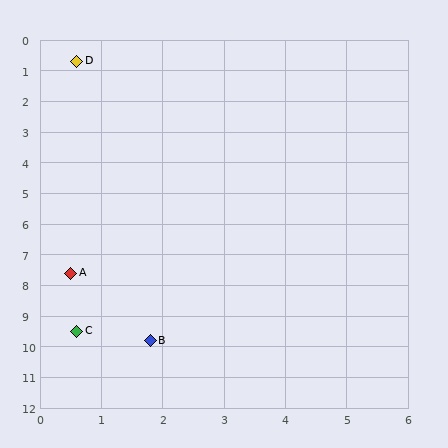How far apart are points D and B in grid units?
Points D and B are about 9.2 grid units apart.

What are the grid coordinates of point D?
Point D is at approximately (0.6, 0.7).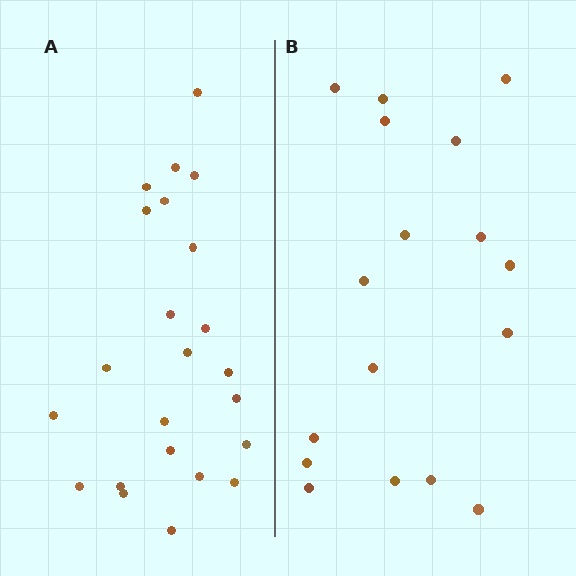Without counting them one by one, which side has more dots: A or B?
Region A (the left region) has more dots.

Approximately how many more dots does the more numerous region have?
Region A has about 6 more dots than region B.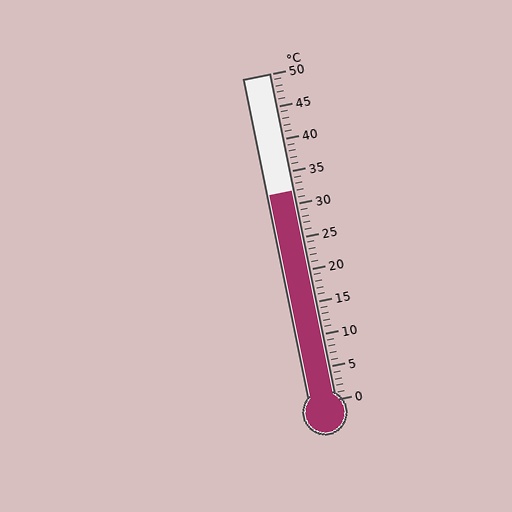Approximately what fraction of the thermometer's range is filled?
The thermometer is filled to approximately 65% of its range.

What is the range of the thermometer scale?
The thermometer scale ranges from 0°C to 50°C.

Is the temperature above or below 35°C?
The temperature is below 35°C.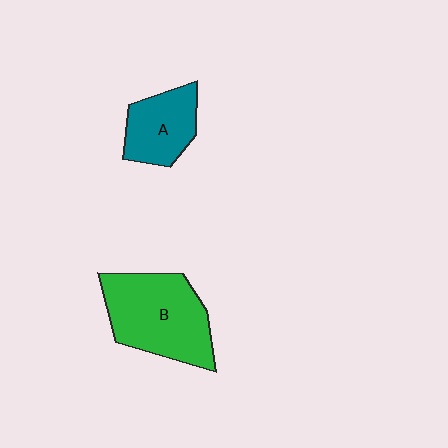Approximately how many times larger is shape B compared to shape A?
Approximately 1.7 times.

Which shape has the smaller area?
Shape A (teal).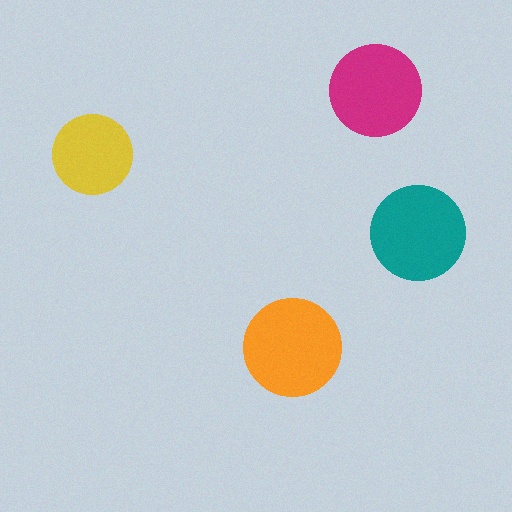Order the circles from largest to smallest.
the orange one, the teal one, the magenta one, the yellow one.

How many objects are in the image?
There are 4 objects in the image.